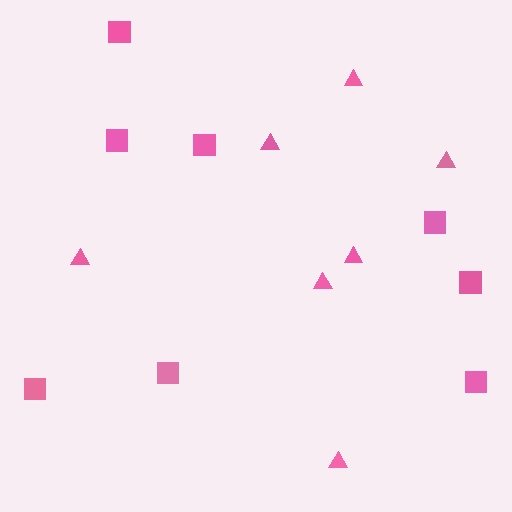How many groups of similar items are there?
There are 2 groups: one group of squares (8) and one group of triangles (7).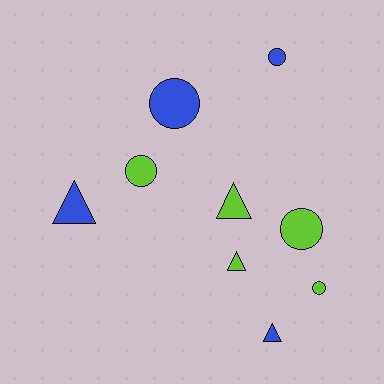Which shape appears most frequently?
Circle, with 5 objects.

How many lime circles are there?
There are 3 lime circles.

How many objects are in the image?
There are 9 objects.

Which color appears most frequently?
Lime, with 5 objects.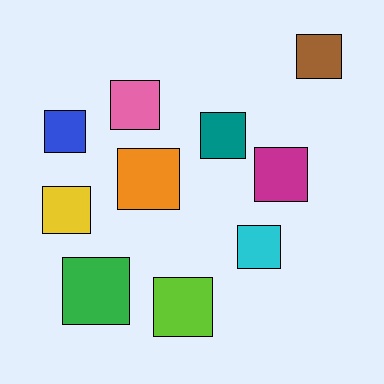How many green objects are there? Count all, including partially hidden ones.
There is 1 green object.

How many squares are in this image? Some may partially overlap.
There are 10 squares.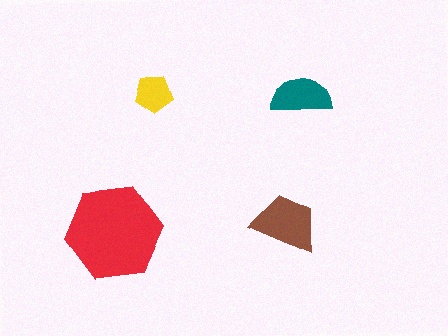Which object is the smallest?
The yellow pentagon.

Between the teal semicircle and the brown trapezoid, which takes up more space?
The brown trapezoid.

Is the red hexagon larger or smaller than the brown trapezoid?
Larger.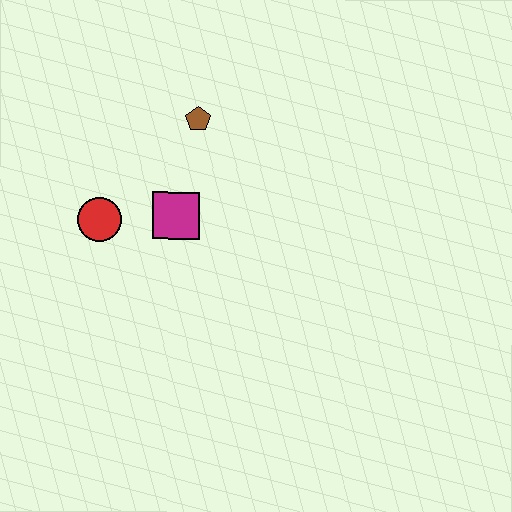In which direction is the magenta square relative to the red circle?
The magenta square is to the right of the red circle.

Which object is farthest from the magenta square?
The brown pentagon is farthest from the magenta square.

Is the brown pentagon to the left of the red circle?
No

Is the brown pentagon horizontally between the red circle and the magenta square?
No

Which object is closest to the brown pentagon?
The magenta square is closest to the brown pentagon.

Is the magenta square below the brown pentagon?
Yes